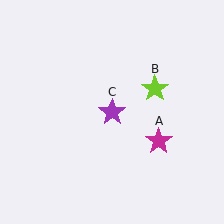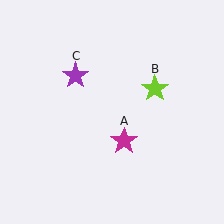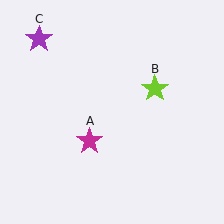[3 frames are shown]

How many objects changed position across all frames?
2 objects changed position: magenta star (object A), purple star (object C).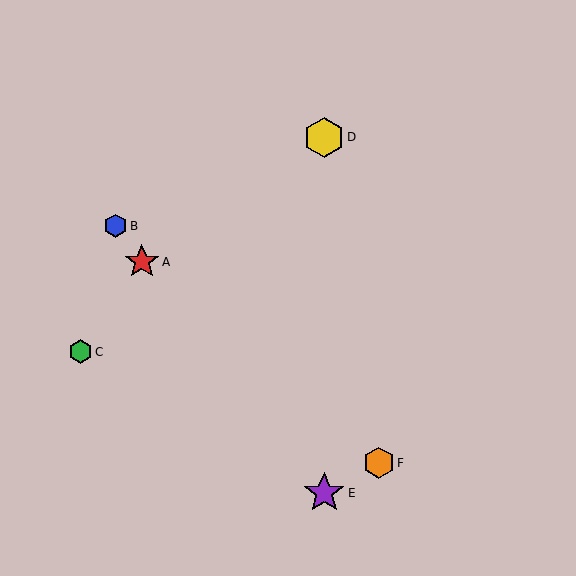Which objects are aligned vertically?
Objects D, E are aligned vertically.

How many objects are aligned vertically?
2 objects (D, E) are aligned vertically.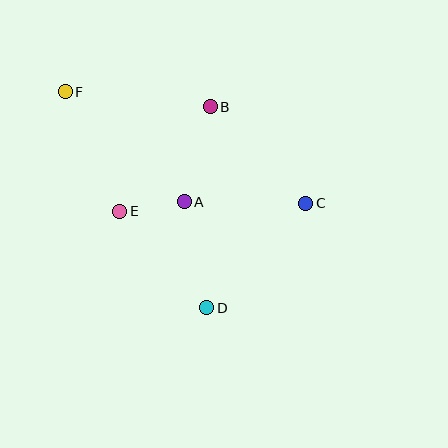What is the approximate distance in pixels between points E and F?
The distance between E and F is approximately 131 pixels.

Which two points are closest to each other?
Points A and E are closest to each other.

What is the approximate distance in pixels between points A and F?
The distance between A and F is approximately 162 pixels.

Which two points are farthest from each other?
Points C and F are farthest from each other.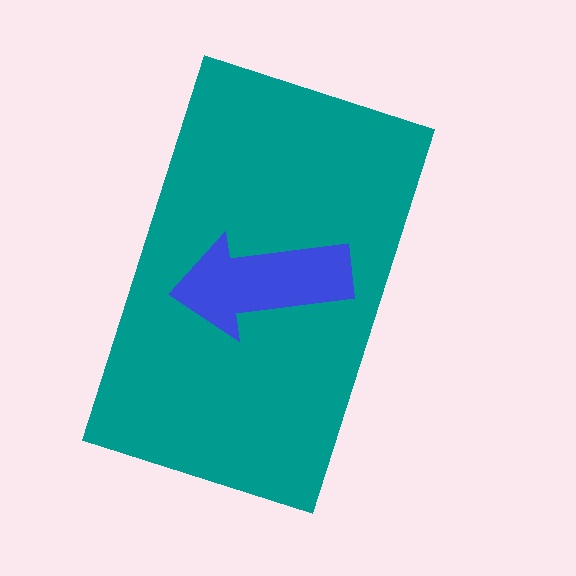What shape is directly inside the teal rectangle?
The blue arrow.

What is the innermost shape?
The blue arrow.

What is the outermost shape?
The teal rectangle.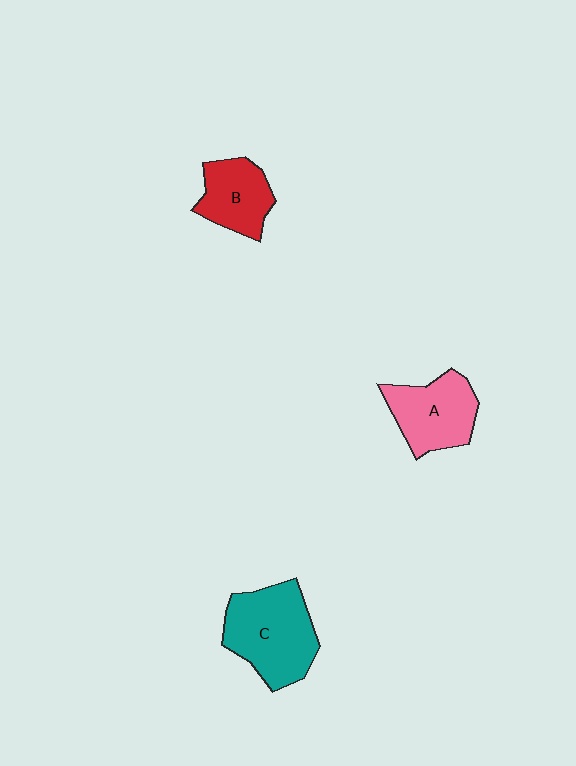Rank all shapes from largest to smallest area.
From largest to smallest: C (teal), A (pink), B (red).